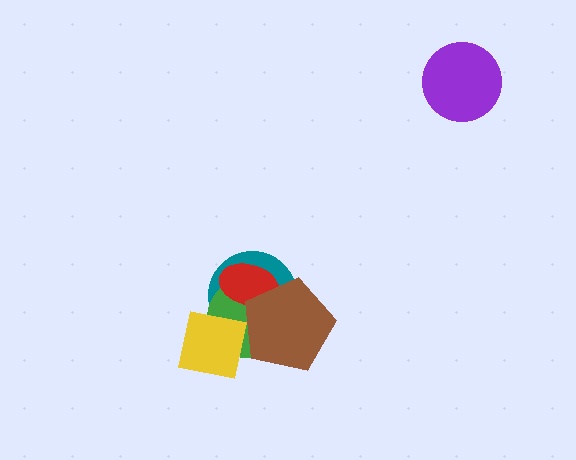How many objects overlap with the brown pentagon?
4 objects overlap with the brown pentagon.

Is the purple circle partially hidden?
No, no other shape covers it.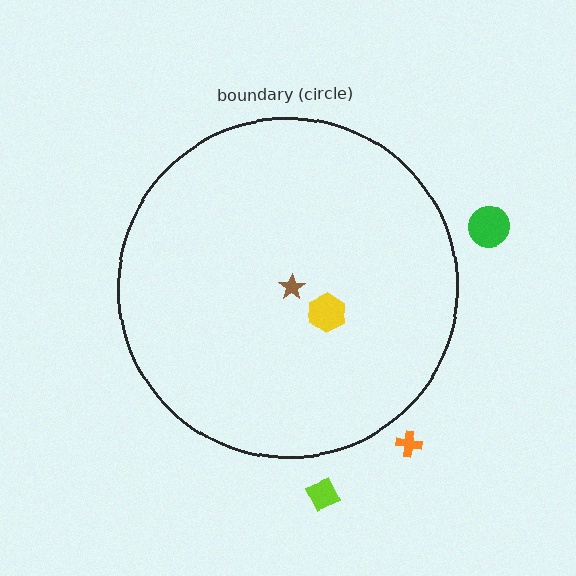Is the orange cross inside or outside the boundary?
Outside.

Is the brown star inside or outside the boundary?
Inside.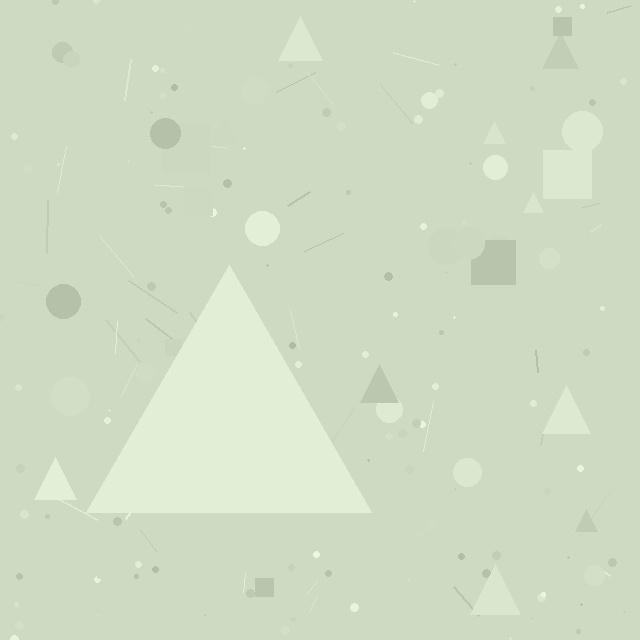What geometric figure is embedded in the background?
A triangle is embedded in the background.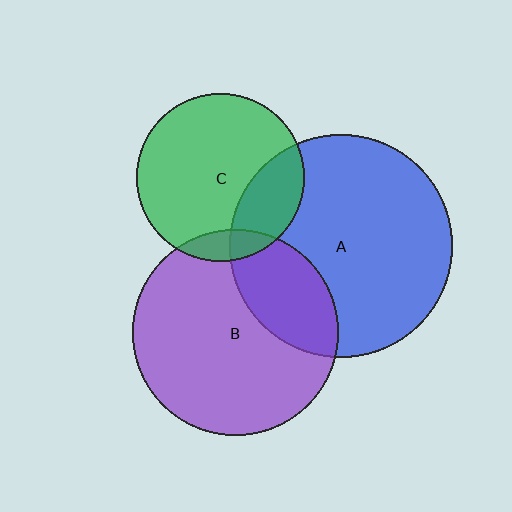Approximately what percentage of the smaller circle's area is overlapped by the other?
Approximately 10%.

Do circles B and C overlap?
Yes.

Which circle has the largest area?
Circle A (blue).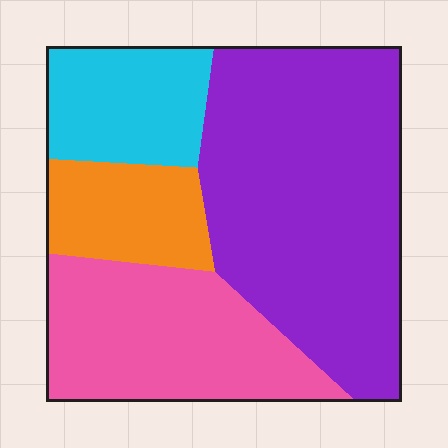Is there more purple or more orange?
Purple.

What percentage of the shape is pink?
Pink takes up about one quarter (1/4) of the shape.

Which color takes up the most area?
Purple, at roughly 45%.